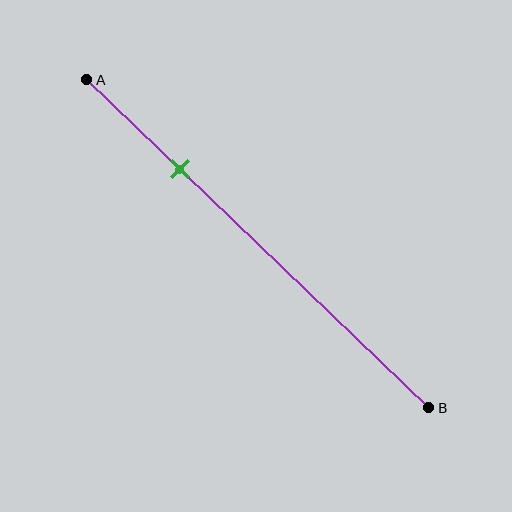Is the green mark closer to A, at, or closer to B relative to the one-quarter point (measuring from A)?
The green mark is approximately at the one-quarter point of segment AB.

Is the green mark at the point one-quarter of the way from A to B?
Yes, the mark is approximately at the one-quarter point.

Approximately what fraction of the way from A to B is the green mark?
The green mark is approximately 25% of the way from A to B.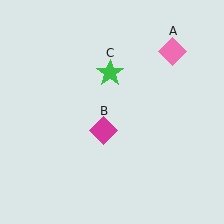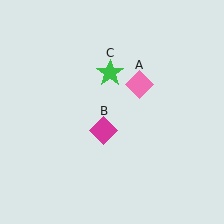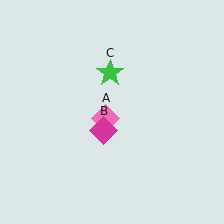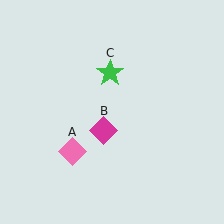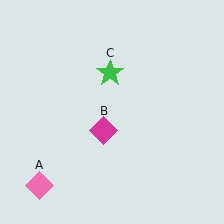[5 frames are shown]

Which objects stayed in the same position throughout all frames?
Magenta diamond (object B) and green star (object C) remained stationary.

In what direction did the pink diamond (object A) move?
The pink diamond (object A) moved down and to the left.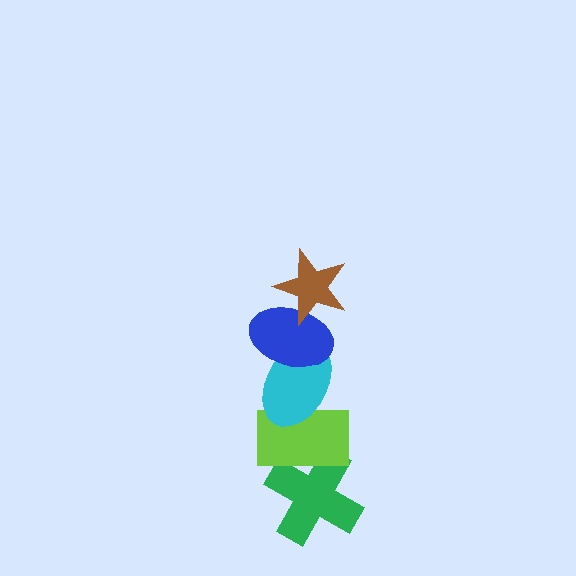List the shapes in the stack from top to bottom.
From top to bottom: the brown star, the blue ellipse, the cyan ellipse, the lime rectangle, the green cross.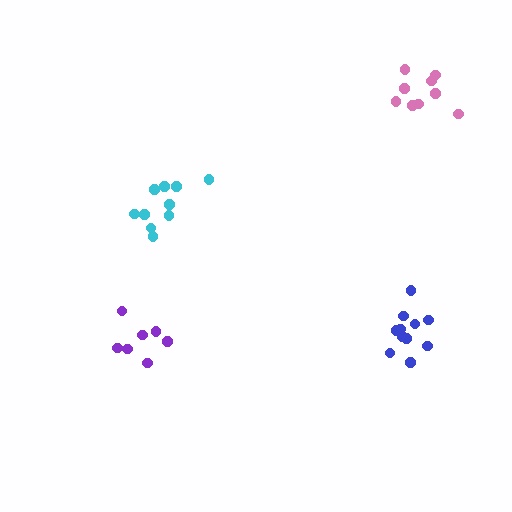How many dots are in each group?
Group 1: 10 dots, Group 2: 9 dots, Group 3: 7 dots, Group 4: 11 dots (37 total).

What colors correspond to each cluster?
The clusters are colored: cyan, pink, purple, blue.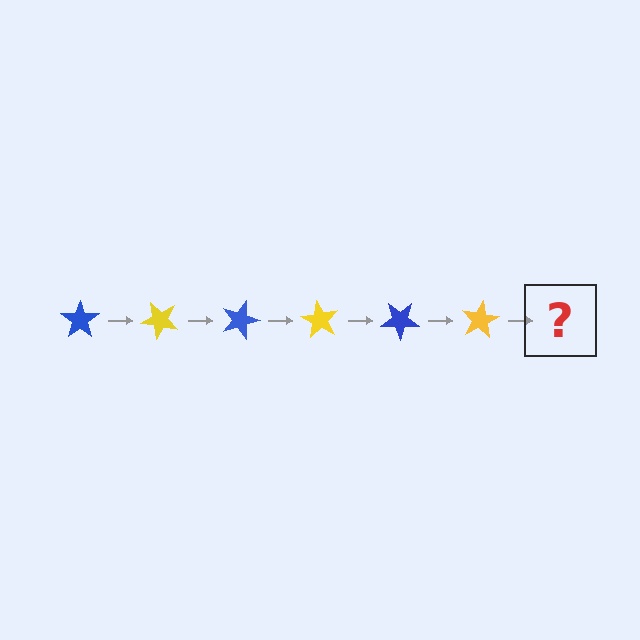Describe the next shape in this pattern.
It should be a blue star, rotated 270 degrees from the start.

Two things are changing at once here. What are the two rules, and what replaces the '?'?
The two rules are that it rotates 45 degrees each step and the color cycles through blue and yellow. The '?' should be a blue star, rotated 270 degrees from the start.